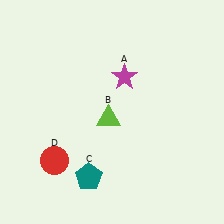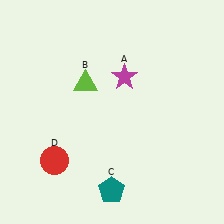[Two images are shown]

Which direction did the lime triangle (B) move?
The lime triangle (B) moved up.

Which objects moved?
The objects that moved are: the lime triangle (B), the teal pentagon (C).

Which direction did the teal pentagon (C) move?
The teal pentagon (C) moved right.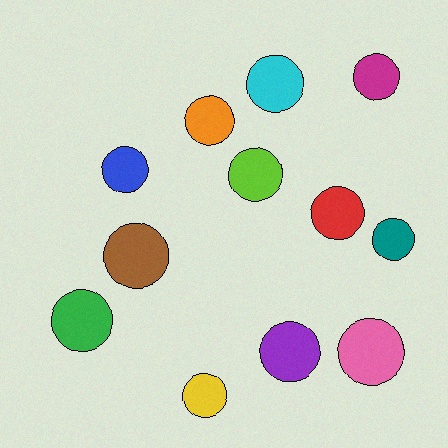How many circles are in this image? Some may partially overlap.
There are 12 circles.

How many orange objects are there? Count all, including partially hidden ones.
There is 1 orange object.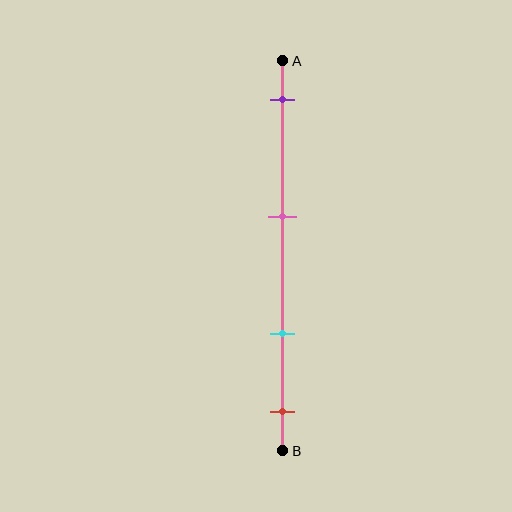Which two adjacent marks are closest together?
The cyan and red marks are the closest adjacent pair.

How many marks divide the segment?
There are 4 marks dividing the segment.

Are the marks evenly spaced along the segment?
No, the marks are not evenly spaced.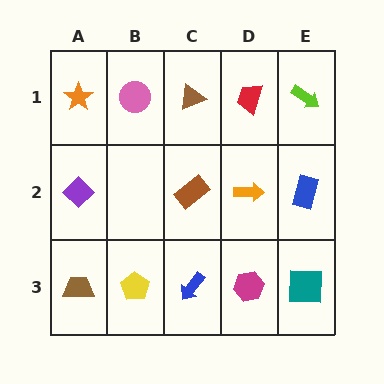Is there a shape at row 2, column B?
No, that cell is empty.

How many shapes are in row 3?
5 shapes.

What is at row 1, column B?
A pink circle.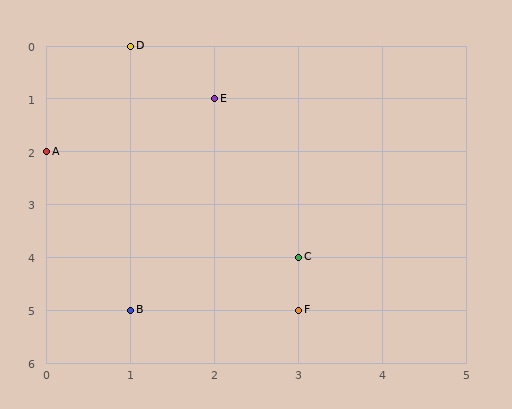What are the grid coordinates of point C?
Point C is at grid coordinates (3, 4).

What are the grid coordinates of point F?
Point F is at grid coordinates (3, 5).